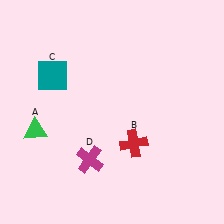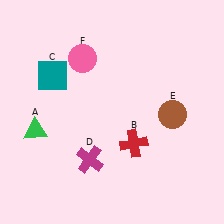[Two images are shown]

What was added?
A brown circle (E), a pink circle (F) were added in Image 2.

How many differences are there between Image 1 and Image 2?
There are 2 differences between the two images.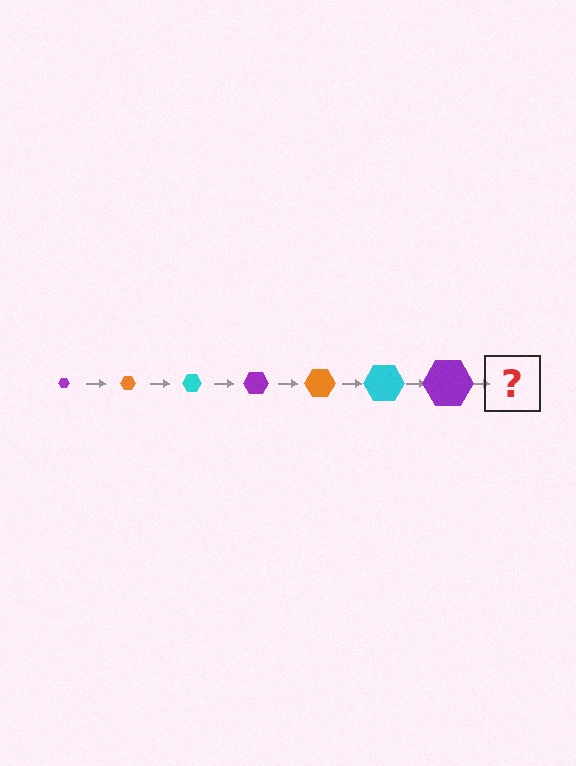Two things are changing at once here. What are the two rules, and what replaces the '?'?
The two rules are that the hexagon grows larger each step and the color cycles through purple, orange, and cyan. The '?' should be an orange hexagon, larger than the previous one.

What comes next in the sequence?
The next element should be an orange hexagon, larger than the previous one.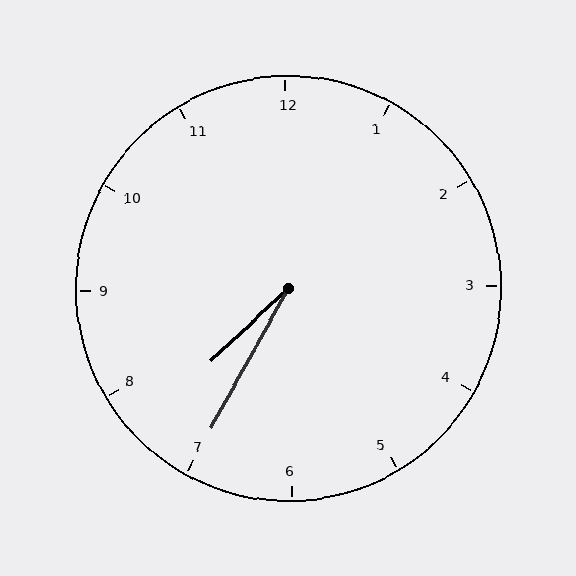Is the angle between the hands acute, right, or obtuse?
It is acute.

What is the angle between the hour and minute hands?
Approximately 18 degrees.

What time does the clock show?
7:35.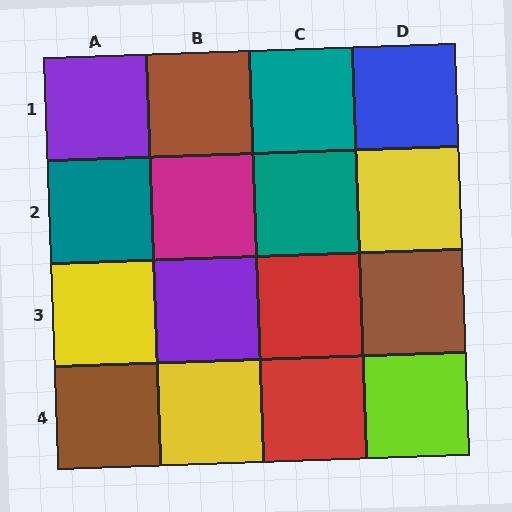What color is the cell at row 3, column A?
Yellow.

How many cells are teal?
3 cells are teal.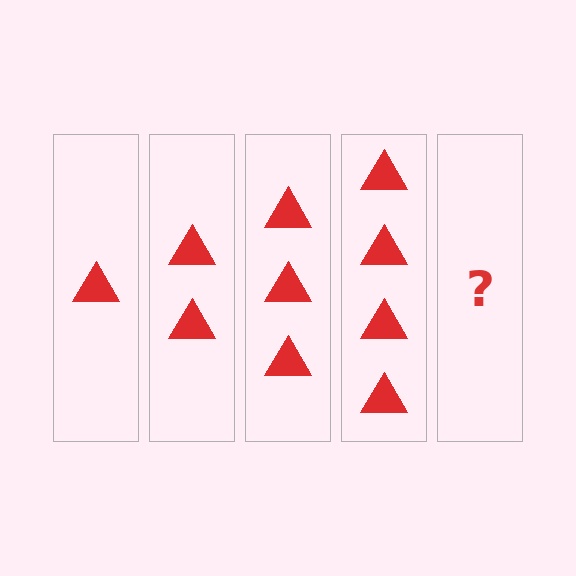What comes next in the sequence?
The next element should be 5 triangles.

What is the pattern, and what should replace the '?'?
The pattern is that each step adds one more triangle. The '?' should be 5 triangles.